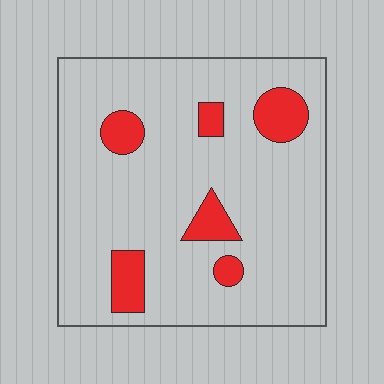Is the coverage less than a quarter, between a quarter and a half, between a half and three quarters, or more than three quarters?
Less than a quarter.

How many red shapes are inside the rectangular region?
6.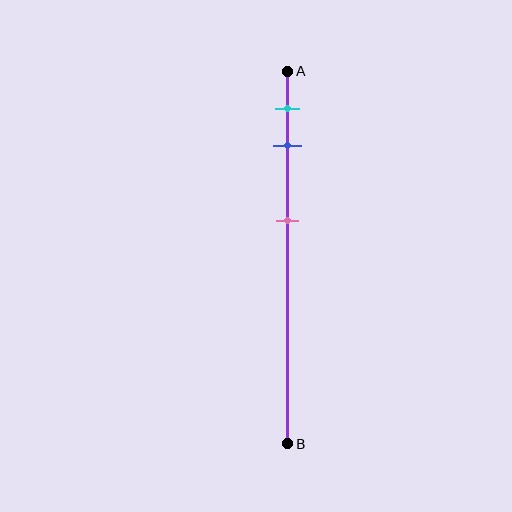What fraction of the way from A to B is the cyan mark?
The cyan mark is approximately 10% (0.1) of the way from A to B.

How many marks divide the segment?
There are 3 marks dividing the segment.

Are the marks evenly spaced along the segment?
No, the marks are not evenly spaced.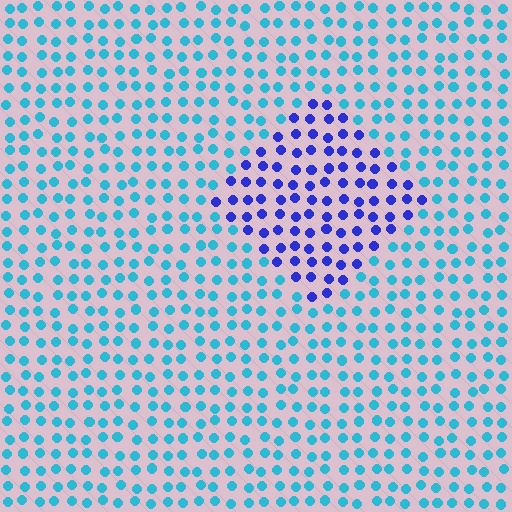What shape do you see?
I see a diamond.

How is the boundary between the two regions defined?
The boundary is defined purely by a slight shift in hue (about 50 degrees). Spacing, size, and orientation are identical on both sides.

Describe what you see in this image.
The image is filled with small cyan elements in a uniform arrangement. A diamond-shaped region is visible where the elements are tinted to a slightly different hue, forming a subtle color boundary.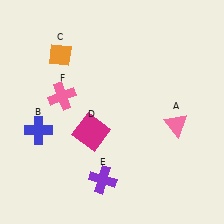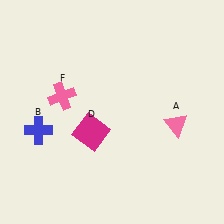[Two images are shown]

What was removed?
The orange diamond (C), the purple cross (E) were removed in Image 2.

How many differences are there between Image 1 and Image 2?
There are 2 differences between the two images.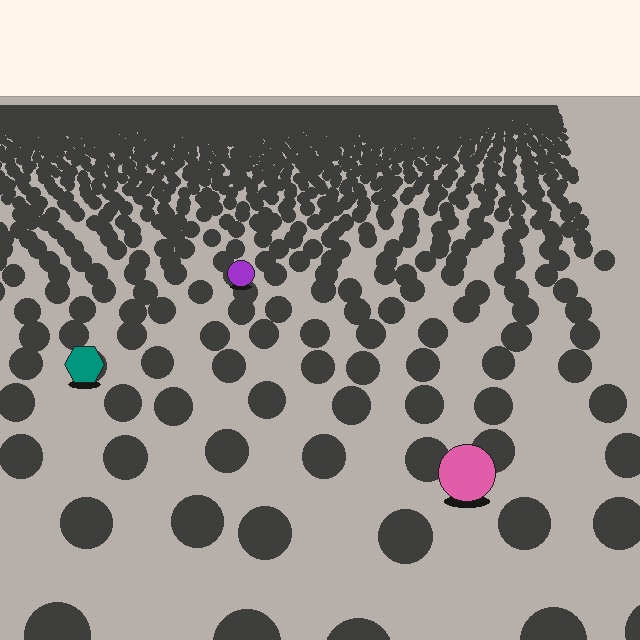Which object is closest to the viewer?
The pink circle is closest. The texture marks near it are larger and more spread out.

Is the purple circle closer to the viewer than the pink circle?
No. The pink circle is closer — you can tell from the texture gradient: the ground texture is coarser near it.